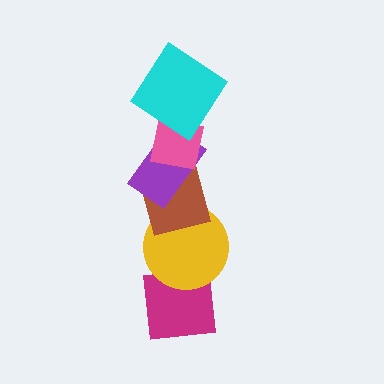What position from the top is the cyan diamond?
The cyan diamond is 1st from the top.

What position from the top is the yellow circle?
The yellow circle is 5th from the top.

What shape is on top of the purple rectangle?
The pink square is on top of the purple rectangle.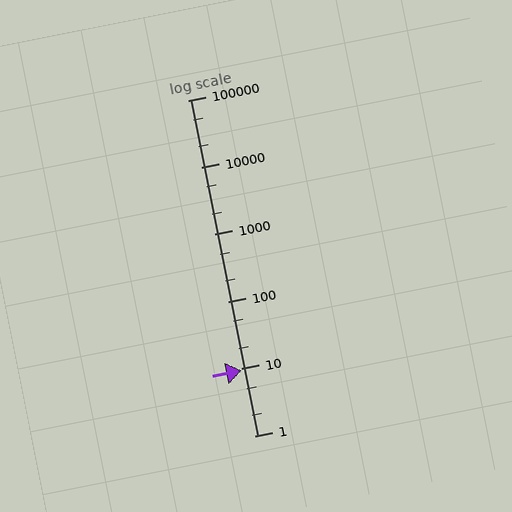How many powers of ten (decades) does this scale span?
The scale spans 5 decades, from 1 to 100000.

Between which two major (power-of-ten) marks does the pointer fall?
The pointer is between 1 and 10.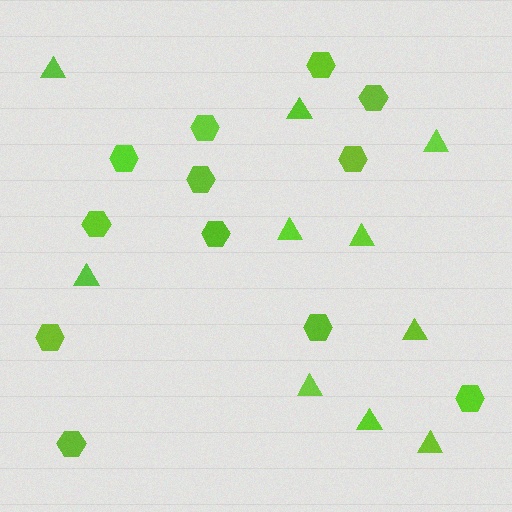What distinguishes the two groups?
There are 2 groups: one group of triangles (10) and one group of hexagons (12).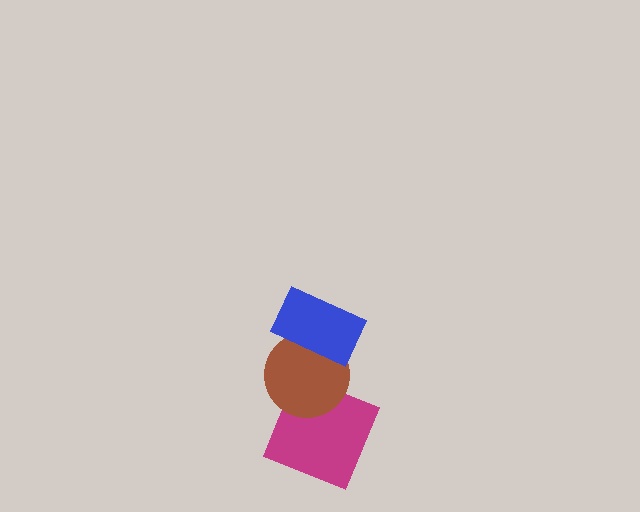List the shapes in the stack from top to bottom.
From top to bottom: the blue rectangle, the brown circle, the magenta square.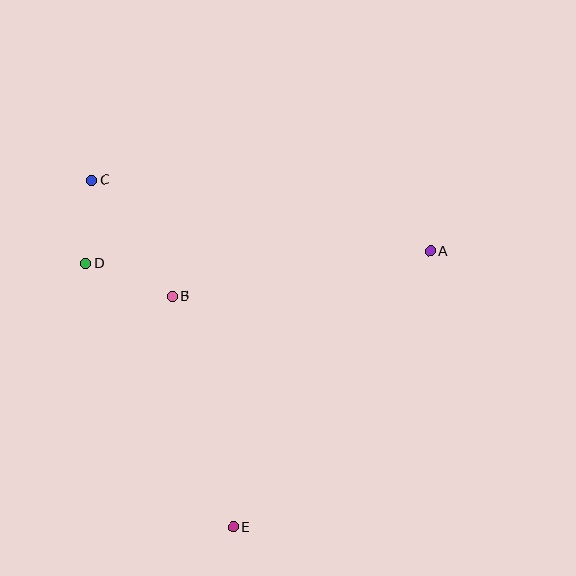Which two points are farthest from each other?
Points C and E are farthest from each other.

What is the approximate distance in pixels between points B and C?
The distance between B and C is approximately 141 pixels.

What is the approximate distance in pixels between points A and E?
The distance between A and E is approximately 339 pixels.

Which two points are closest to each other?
Points C and D are closest to each other.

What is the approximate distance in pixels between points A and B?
The distance between A and B is approximately 262 pixels.